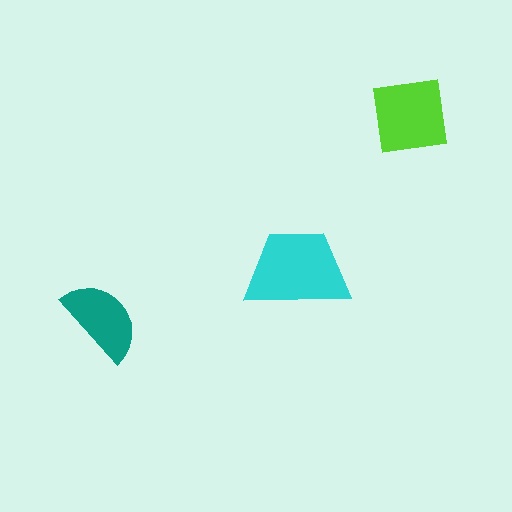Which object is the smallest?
The teal semicircle.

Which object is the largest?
The cyan trapezoid.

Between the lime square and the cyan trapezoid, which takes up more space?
The cyan trapezoid.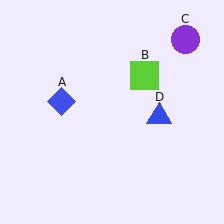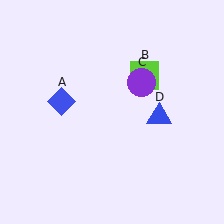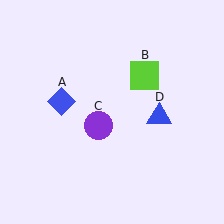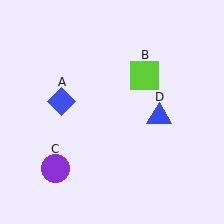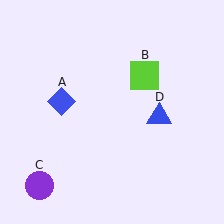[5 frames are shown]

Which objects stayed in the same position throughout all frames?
Blue diamond (object A) and lime square (object B) and blue triangle (object D) remained stationary.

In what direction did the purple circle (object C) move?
The purple circle (object C) moved down and to the left.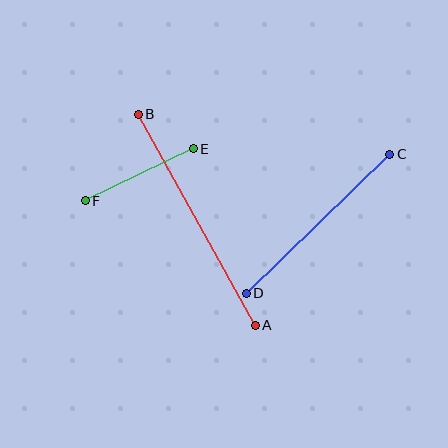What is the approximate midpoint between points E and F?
The midpoint is at approximately (139, 175) pixels.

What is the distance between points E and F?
The distance is approximately 120 pixels.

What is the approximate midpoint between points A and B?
The midpoint is at approximately (197, 220) pixels.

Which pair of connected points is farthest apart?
Points A and B are farthest apart.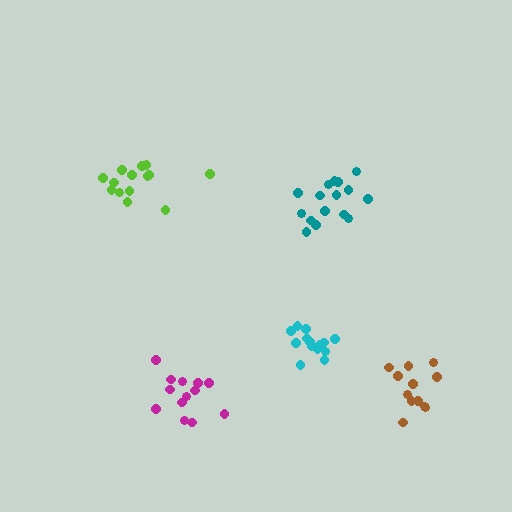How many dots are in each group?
Group 1: 13 dots, Group 2: 14 dots, Group 3: 16 dots, Group 4: 14 dots, Group 5: 12 dots (69 total).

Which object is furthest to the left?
The lime cluster is leftmost.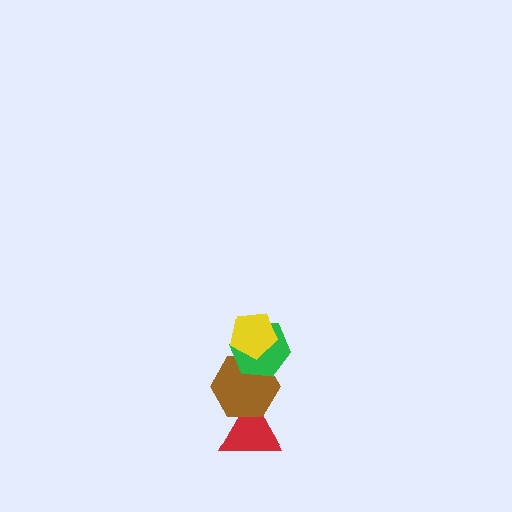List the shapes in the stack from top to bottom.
From top to bottom: the yellow pentagon, the green hexagon, the brown hexagon, the red triangle.